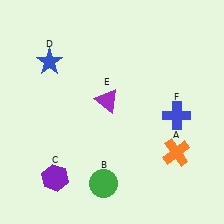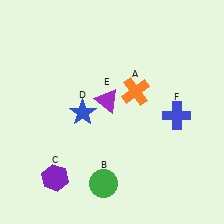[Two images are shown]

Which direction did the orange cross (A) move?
The orange cross (A) moved up.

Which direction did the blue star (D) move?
The blue star (D) moved down.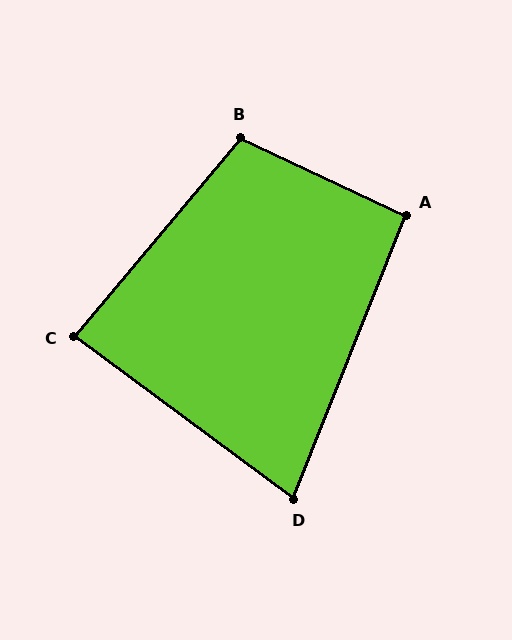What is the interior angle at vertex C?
Approximately 87 degrees (approximately right).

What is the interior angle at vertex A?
Approximately 93 degrees (approximately right).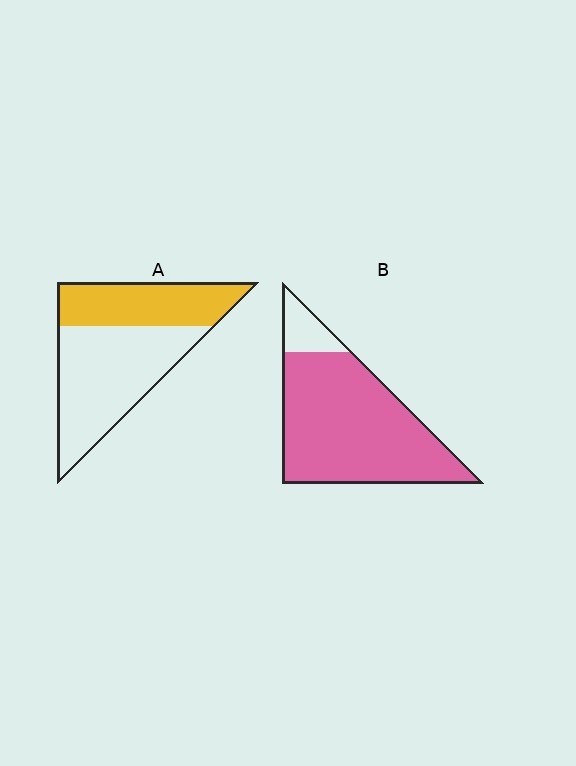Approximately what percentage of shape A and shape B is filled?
A is approximately 40% and B is approximately 90%.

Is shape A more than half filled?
No.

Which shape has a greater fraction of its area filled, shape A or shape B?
Shape B.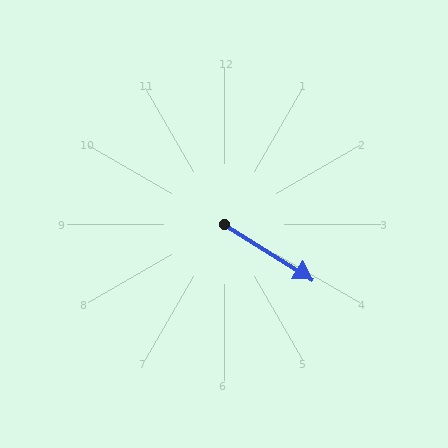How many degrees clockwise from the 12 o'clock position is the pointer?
Approximately 122 degrees.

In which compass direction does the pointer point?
Southeast.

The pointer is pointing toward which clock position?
Roughly 4 o'clock.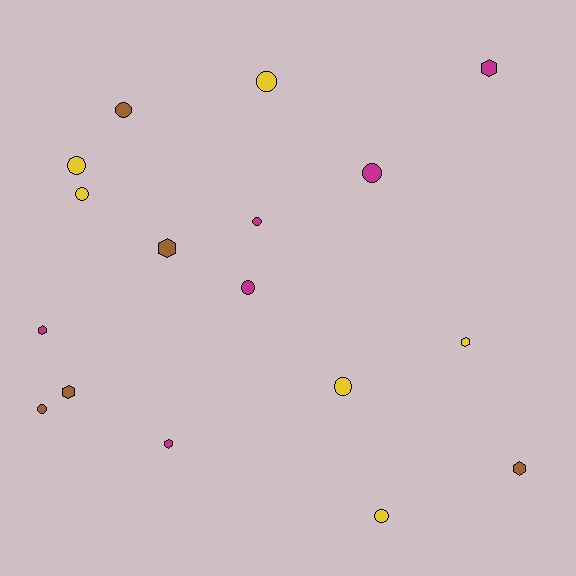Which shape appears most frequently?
Circle, with 10 objects.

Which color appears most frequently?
Yellow, with 6 objects.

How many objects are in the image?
There are 17 objects.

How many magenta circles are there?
There are 3 magenta circles.